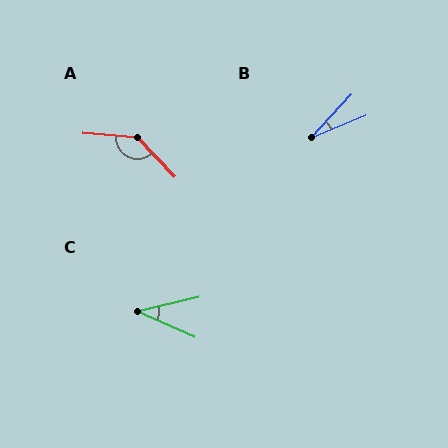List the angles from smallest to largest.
B (24°), C (37°), A (138°).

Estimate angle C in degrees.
Approximately 37 degrees.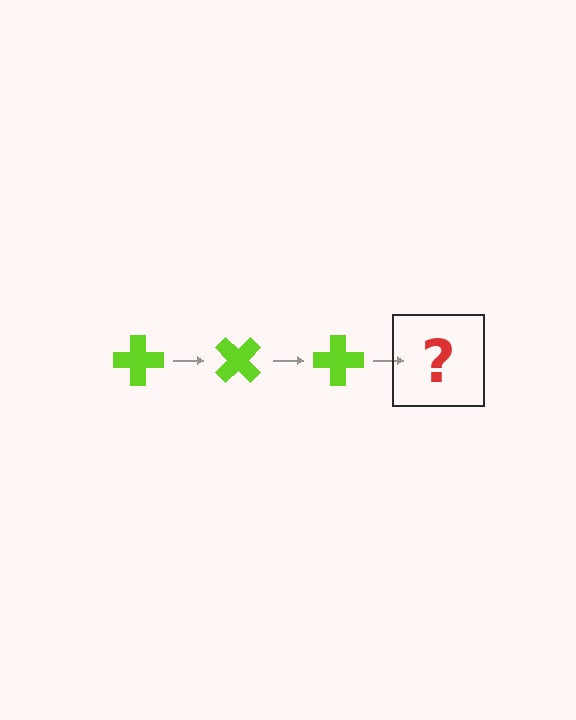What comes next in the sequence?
The next element should be a lime cross rotated 135 degrees.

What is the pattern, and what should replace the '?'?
The pattern is that the cross rotates 45 degrees each step. The '?' should be a lime cross rotated 135 degrees.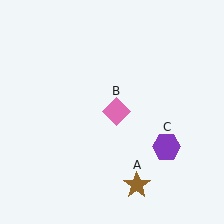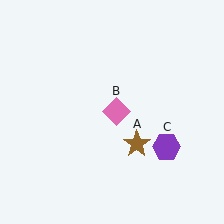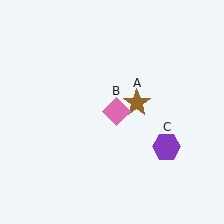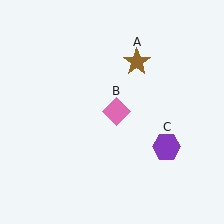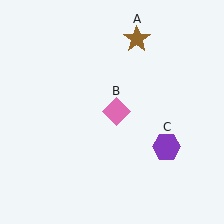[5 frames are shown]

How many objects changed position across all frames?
1 object changed position: brown star (object A).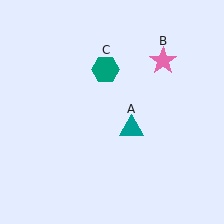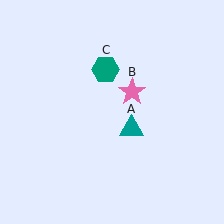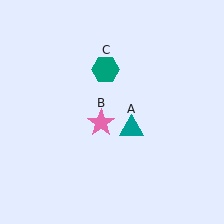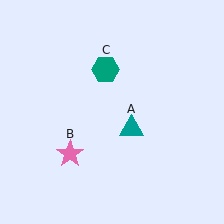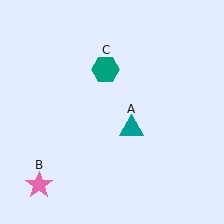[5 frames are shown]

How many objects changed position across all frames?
1 object changed position: pink star (object B).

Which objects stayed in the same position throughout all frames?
Teal triangle (object A) and teal hexagon (object C) remained stationary.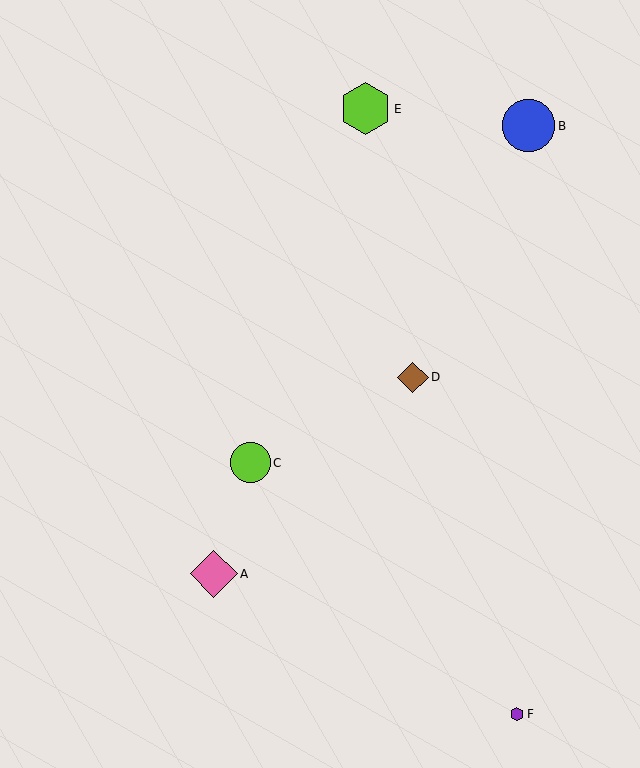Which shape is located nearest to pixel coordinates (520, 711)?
The purple hexagon (labeled F) at (517, 714) is nearest to that location.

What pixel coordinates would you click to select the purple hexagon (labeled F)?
Click at (517, 714) to select the purple hexagon F.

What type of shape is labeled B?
Shape B is a blue circle.